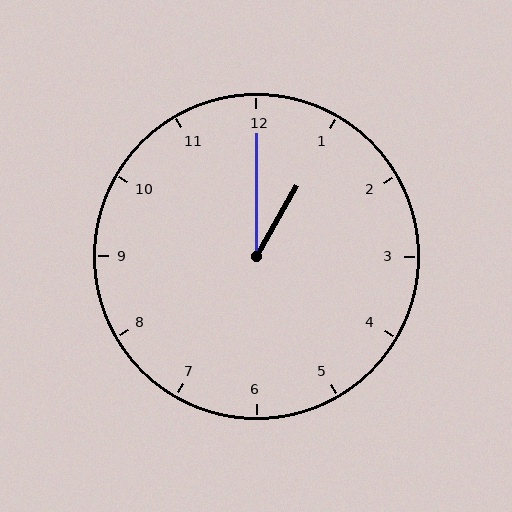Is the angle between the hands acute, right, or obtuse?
It is acute.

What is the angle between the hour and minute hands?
Approximately 30 degrees.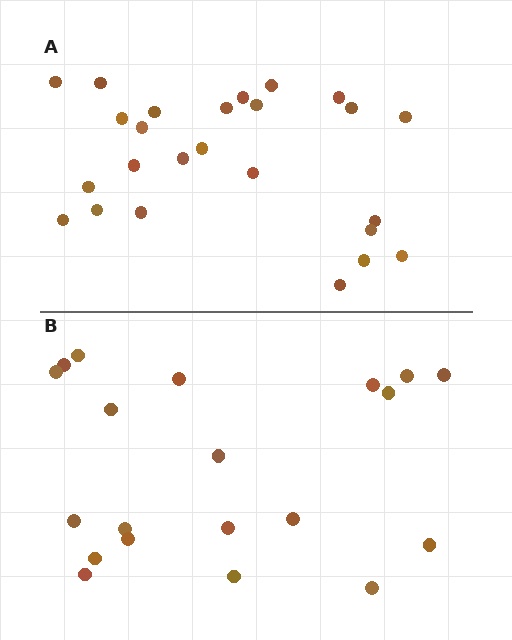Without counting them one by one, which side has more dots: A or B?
Region A (the top region) has more dots.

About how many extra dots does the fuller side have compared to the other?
Region A has about 5 more dots than region B.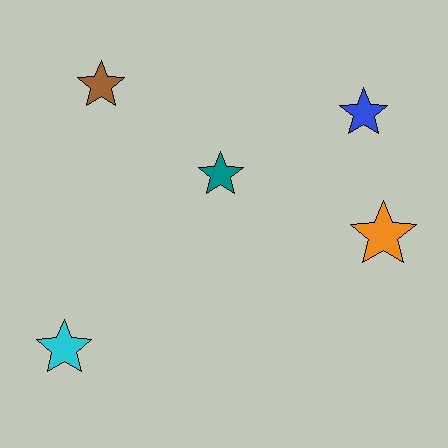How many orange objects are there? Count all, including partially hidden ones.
There is 1 orange object.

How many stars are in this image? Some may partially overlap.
There are 5 stars.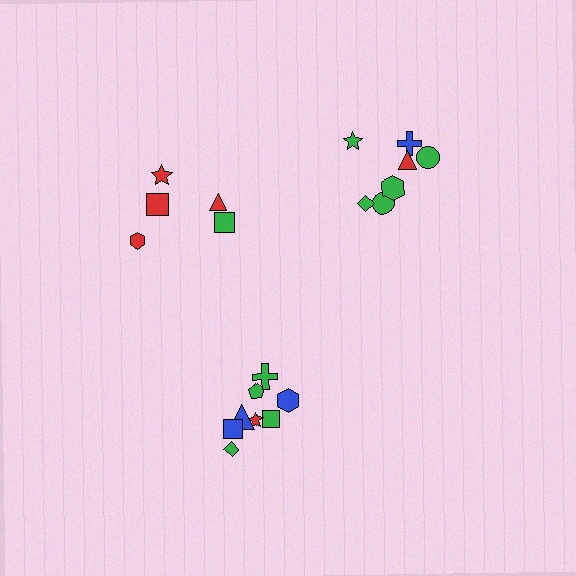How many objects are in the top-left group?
There are 5 objects.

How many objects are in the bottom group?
There are 8 objects.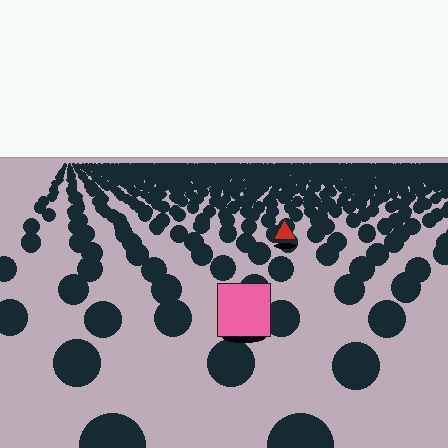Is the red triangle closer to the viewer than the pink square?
No. The pink square is closer — you can tell from the texture gradient: the ground texture is coarser near it.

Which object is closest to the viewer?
The pink square is closest. The texture marks near it are larger and more spread out.